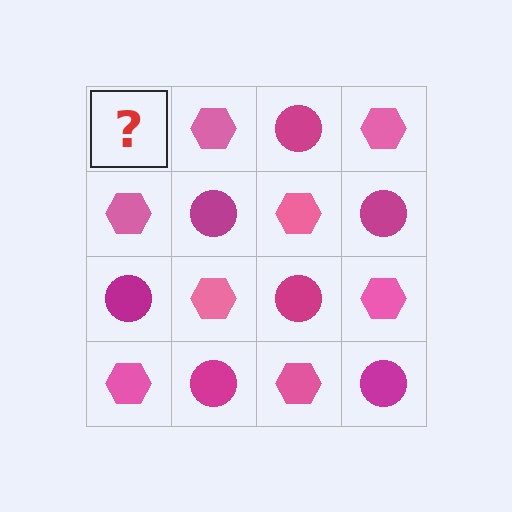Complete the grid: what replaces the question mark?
The question mark should be replaced with a magenta circle.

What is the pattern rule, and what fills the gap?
The rule is that it alternates magenta circle and pink hexagon in a checkerboard pattern. The gap should be filled with a magenta circle.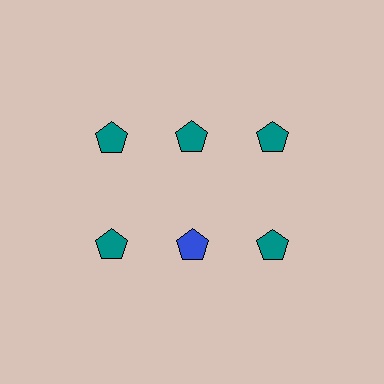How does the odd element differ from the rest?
It has a different color: blue instead of teal.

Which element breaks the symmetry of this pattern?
The blue pentagon in the second row, second from left column breaks the symmetry. All other shapes are teal pentagons.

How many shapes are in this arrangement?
There are 6 shapes arranged in a grid pattern.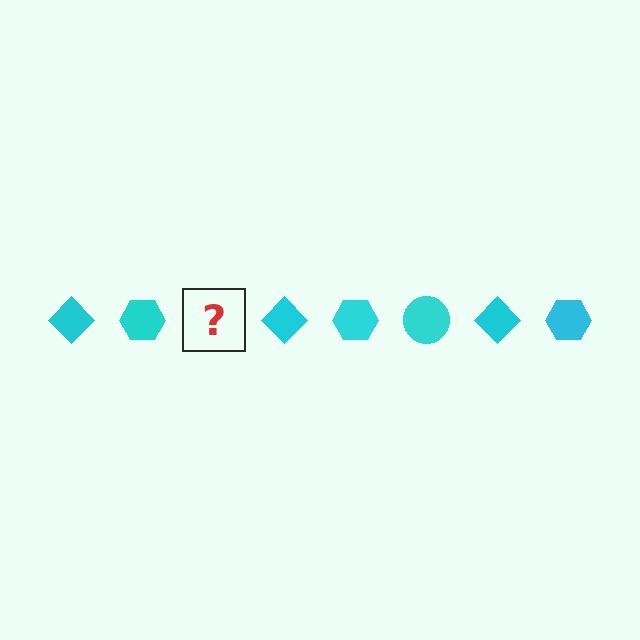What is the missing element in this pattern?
The missing element is a cyan circle.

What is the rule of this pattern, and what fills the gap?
The rule is that the pattern cycles through diamond, hexagon, circle shapes in cyan. The gap should be filled with a cyan circle.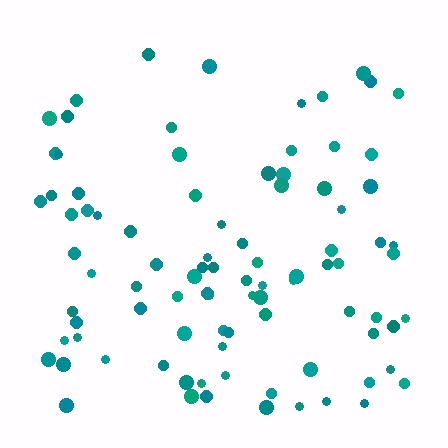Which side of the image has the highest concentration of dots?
The bottom.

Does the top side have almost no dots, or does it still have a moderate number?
Still a moderate number, just noticeably fewer than the bottom.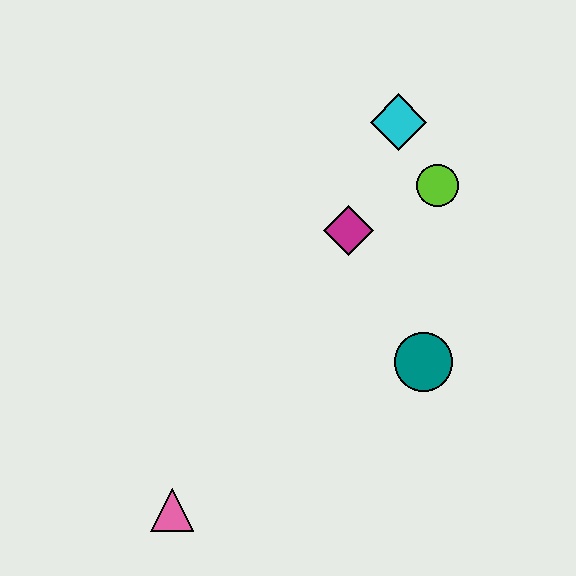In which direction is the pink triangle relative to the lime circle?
The pink triangle is below the lime circle.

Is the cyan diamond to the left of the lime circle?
Yes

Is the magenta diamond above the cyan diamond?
No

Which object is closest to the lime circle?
The cyan diamond is closest to the lime circle.